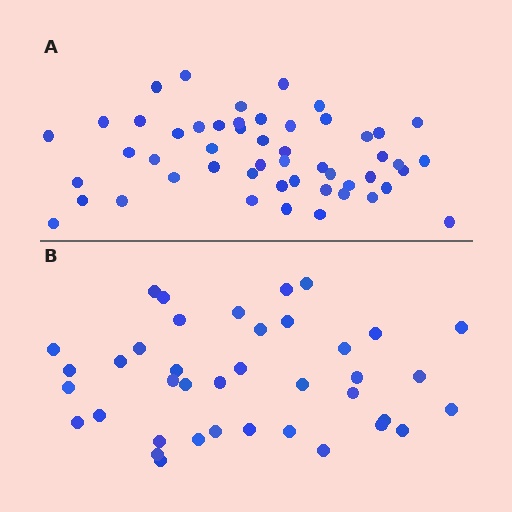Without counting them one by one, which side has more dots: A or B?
Region A (the top region) has more dots.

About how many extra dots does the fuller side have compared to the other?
Region A has roughly 12 or so more dots than region B.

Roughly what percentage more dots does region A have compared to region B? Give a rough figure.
About 30% more.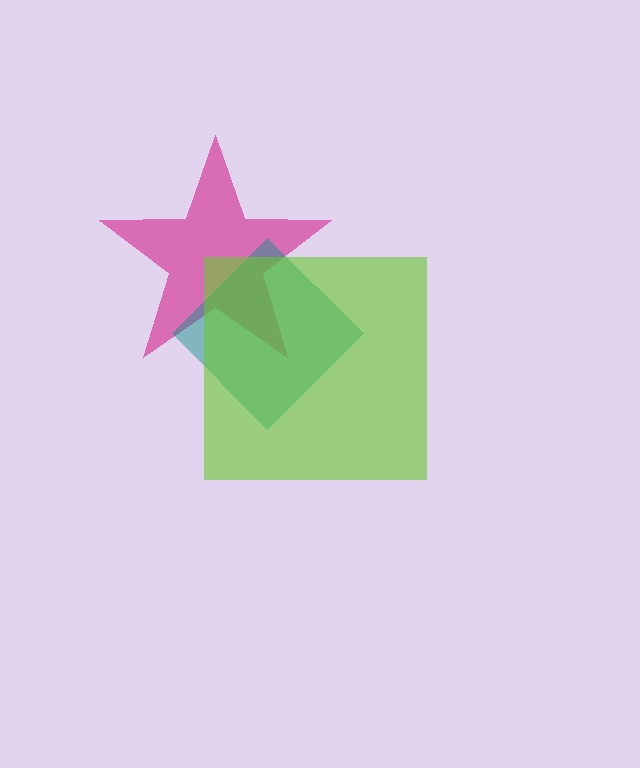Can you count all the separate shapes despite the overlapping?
Yes, there are 3 separate shapes.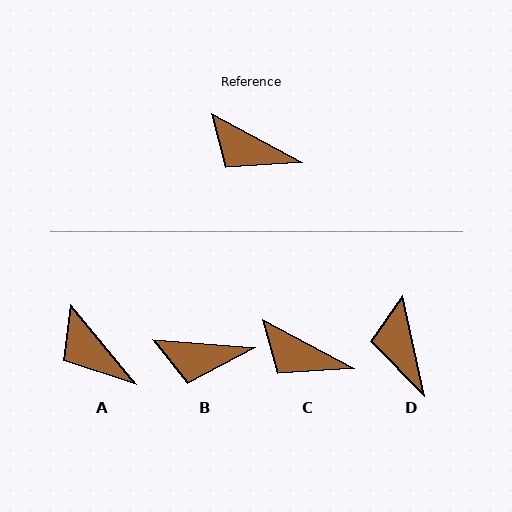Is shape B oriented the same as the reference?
No, it is off by about 23 degrees.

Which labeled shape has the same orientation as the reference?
C.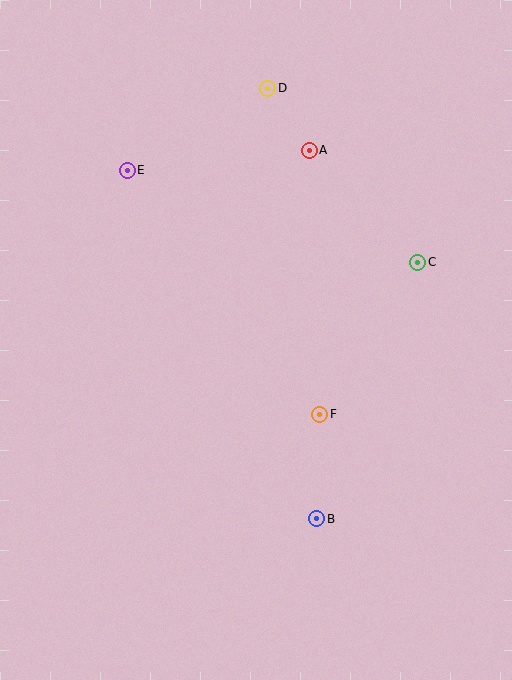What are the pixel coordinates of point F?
Point F is at (320, 414).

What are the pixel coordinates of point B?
Point B is at (317, 519).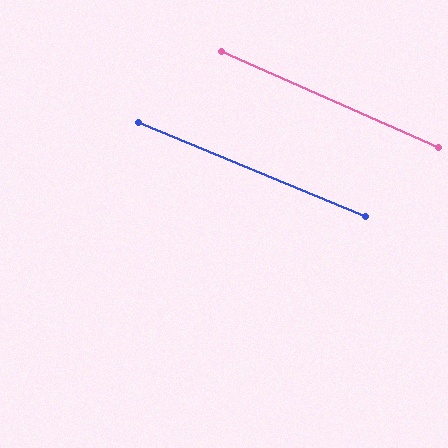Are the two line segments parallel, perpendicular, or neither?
Parallel — their directions differ by only 1.4°.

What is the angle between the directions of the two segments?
Approximately 1 degree.